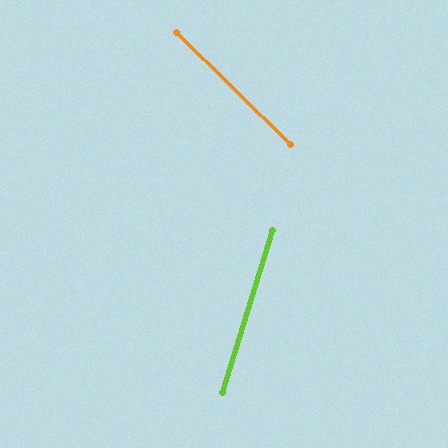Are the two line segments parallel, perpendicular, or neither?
Neither parallel nor perpendicular — they differ by about 62°.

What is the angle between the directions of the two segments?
Approximately 62 degrees.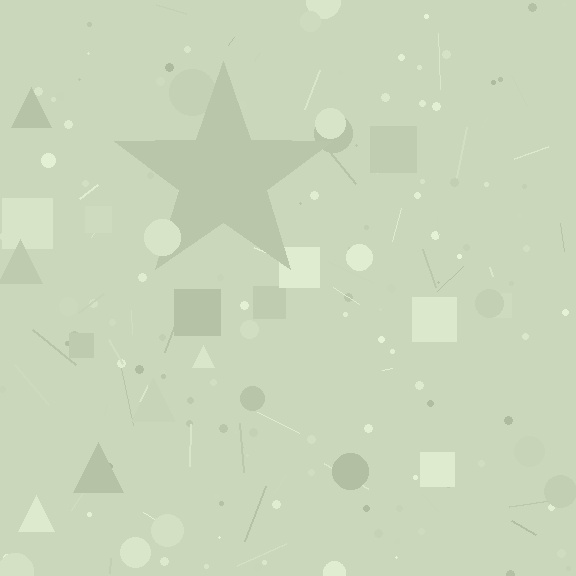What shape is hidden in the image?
A star is hidden in the image.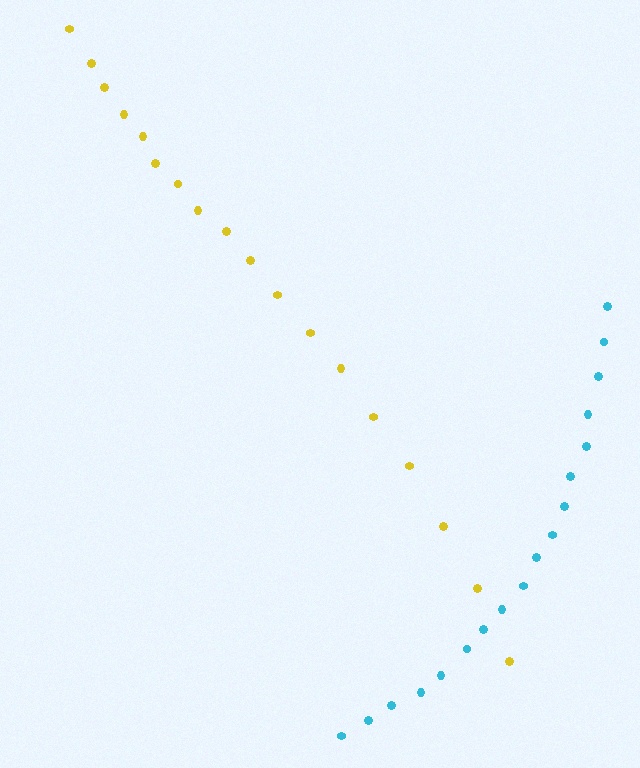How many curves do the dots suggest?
There are 2 distinct paths.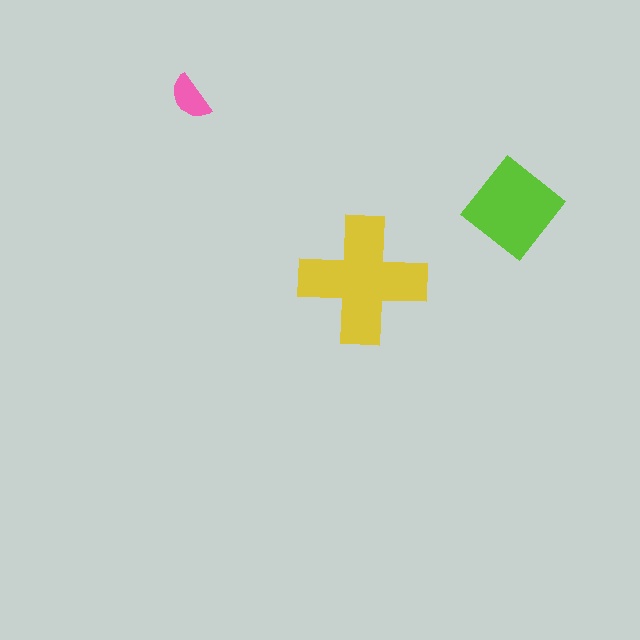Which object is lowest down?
The yellow cross is bottommost.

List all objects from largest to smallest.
The yellow cross, the lime diamond, the pink semicircle.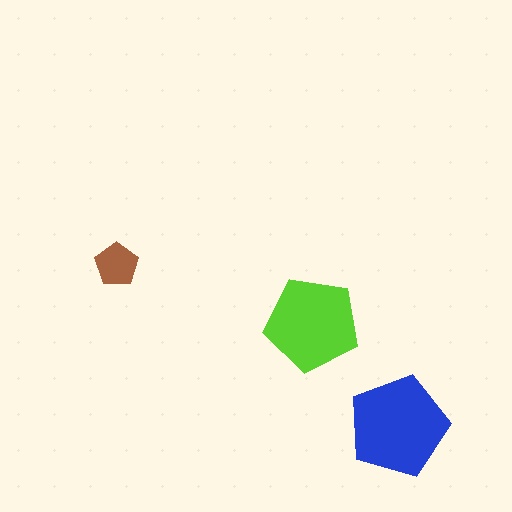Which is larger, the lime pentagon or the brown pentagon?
The lime one.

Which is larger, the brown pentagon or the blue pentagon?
The blue one.